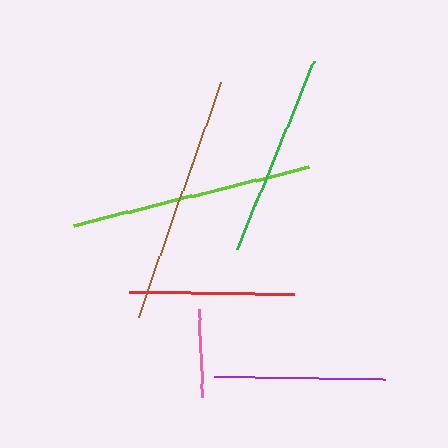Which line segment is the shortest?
The pink line is the shortest at approximately 88 pixels.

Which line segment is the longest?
The brown line is the longest at approximately 249 pixels.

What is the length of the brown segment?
The brown segment is approximately 249 pixels long.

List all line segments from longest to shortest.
From longest to shortest: brown, lime, green, purple, red, pink.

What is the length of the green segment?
The green segment is approximately 203 pixels long.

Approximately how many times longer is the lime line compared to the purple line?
The lime line is approximately 1.4 times the length of the purple line.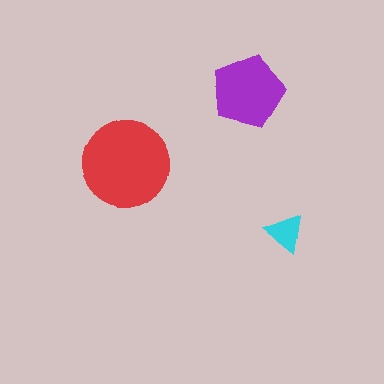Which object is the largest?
The red circle.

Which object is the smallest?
The cyan triangle.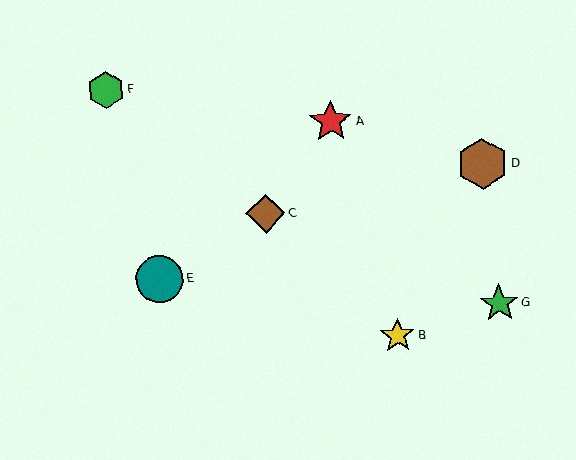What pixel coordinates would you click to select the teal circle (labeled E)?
Click at (160, 279) to select the teal circle E.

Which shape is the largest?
The brown hexagon (labeled D) is the largest.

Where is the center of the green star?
The center of the green star is at (499, 303).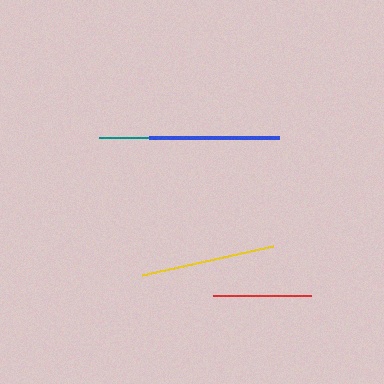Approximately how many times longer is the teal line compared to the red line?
The teal line is approximately 1.8 times the length of the red line.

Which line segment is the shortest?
The red line is the shortest at approximately 98 pixels.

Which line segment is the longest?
The teal line is the longest at approximately 175 pixels.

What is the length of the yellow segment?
The yellow segment is approximately 134 pixels long.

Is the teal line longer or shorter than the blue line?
The teal line is longer than the blue line.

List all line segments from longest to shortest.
From longest to shortest: teal, yellow, blue, red.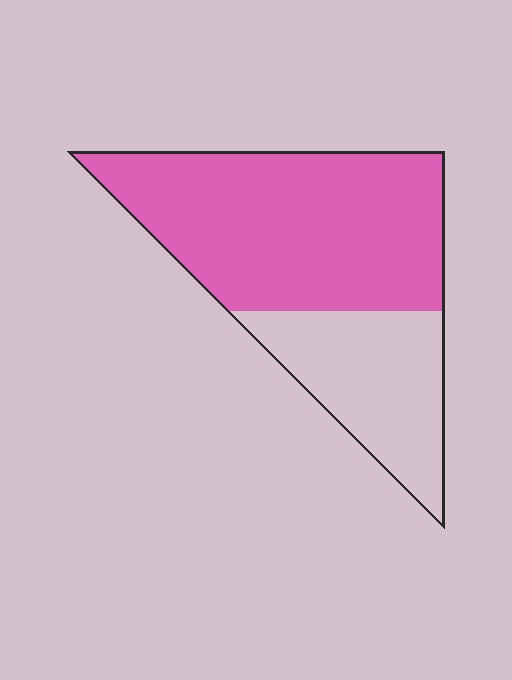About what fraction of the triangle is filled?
About two thirds (2/3).